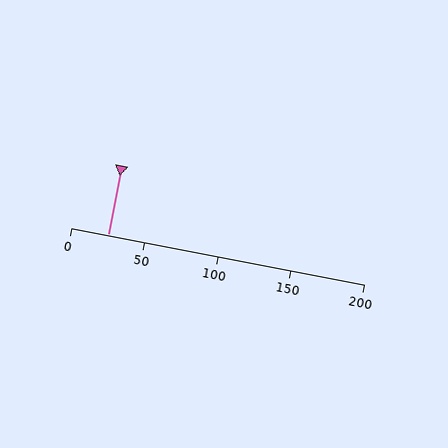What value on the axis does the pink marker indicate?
The marker indicates approximately 25.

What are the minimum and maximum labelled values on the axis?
The axis runs from 0 to 200.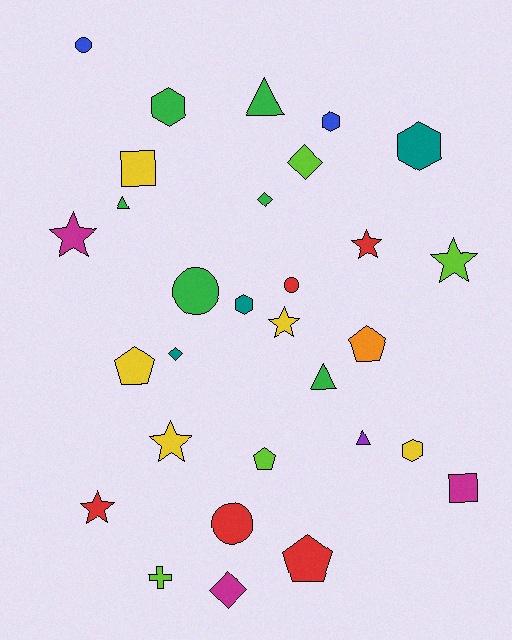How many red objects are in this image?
There are 5 red objects.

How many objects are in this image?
There are 30 objects.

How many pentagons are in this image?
There are 4 pentagons.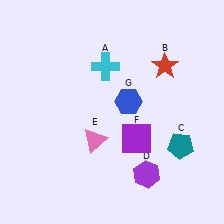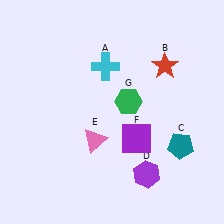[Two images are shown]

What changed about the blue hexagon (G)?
In Image 1, G is blue. In Image 2, it changed to green.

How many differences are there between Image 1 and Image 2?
There is 1 difference between the two images.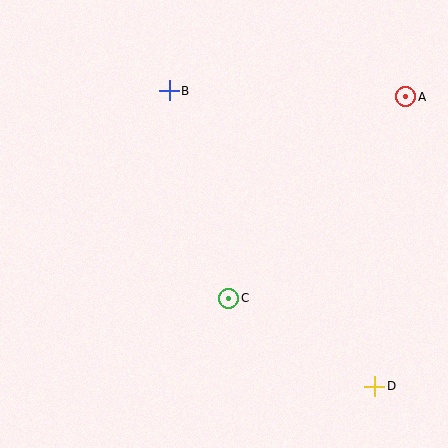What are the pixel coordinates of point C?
Point C is at (229, 298).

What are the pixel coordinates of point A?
Point A is at (406, 97).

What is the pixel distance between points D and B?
The distance between D and B is 360 pixels.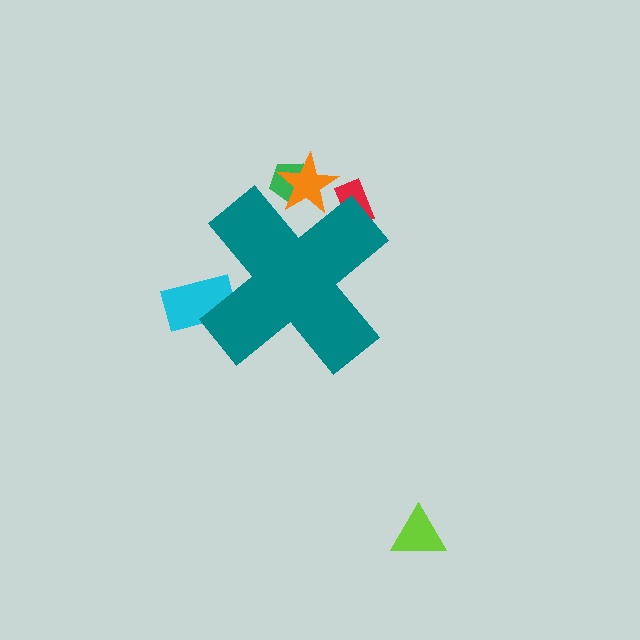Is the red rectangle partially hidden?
Yes, the red rectangle is partially hidden behind the teal cross.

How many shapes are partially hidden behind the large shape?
4 shapes are partially hidden.